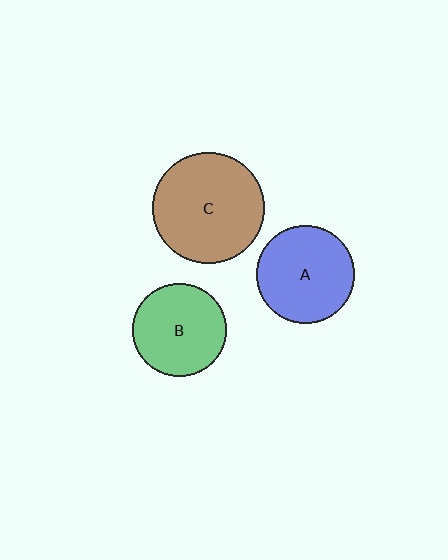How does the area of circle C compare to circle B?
Approximately 1.4 times.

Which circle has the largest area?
Circle C (brown).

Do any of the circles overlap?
No, none of the circles overlap.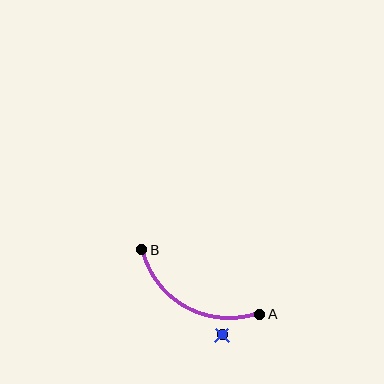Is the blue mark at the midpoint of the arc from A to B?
No — the blue mark does not lie on the arc at all. It sits slightly outside the curve.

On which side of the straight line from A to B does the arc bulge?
The arc bulges below the straight line connecting A and B.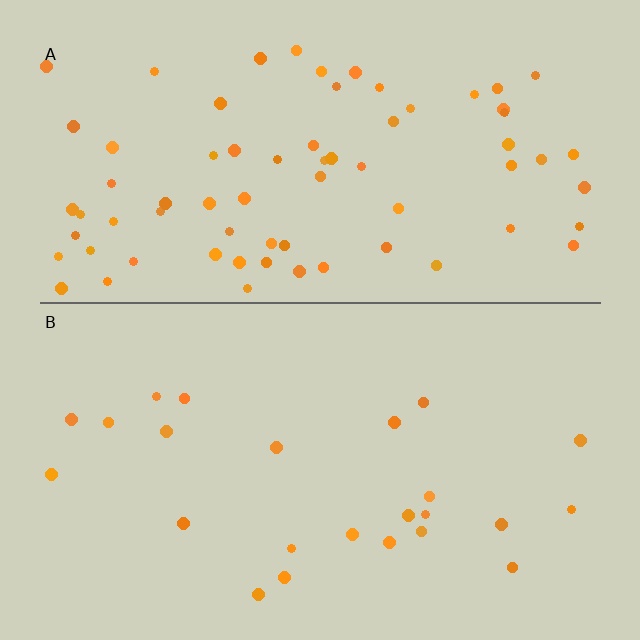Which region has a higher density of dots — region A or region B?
A (the top).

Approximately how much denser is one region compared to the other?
Approximately 3.0× — region A over region B.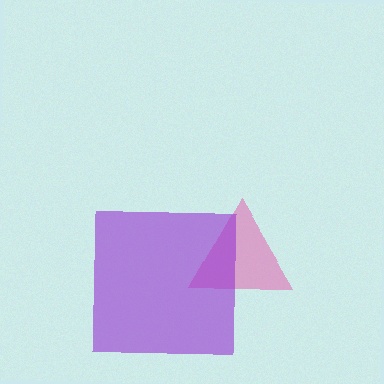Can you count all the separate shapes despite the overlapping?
Yes, there are 2 separate shapes.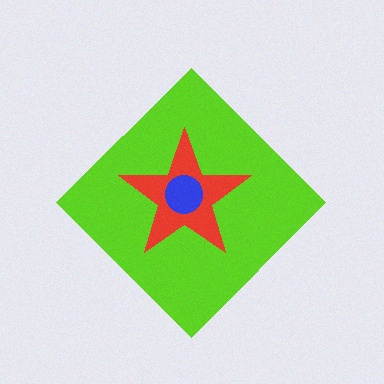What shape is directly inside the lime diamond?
The red star.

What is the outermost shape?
The lime diamond.